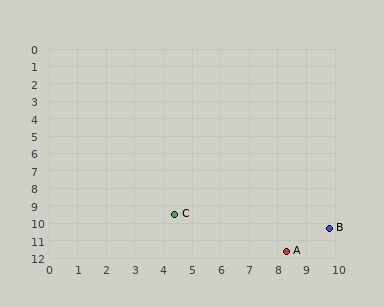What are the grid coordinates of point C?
Point C is at approximately (4.4, 9.5).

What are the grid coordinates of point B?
Point B is at approximately (9.8, 10.3).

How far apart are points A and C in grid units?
Points A and C are about 4.4 grid units apart.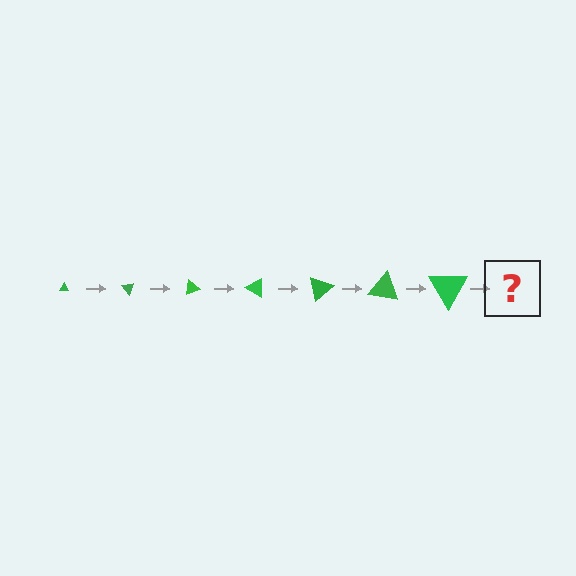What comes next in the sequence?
The next element should be a triangle, larger than the previous one and rotated 350 degrees from the start.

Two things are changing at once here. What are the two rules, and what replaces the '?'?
The two rules are that the triangle grows larger each step and it rotates 50 degrees each step. The '?' should be a triangle, larger than the previous one and rotated 350 degrees from the start.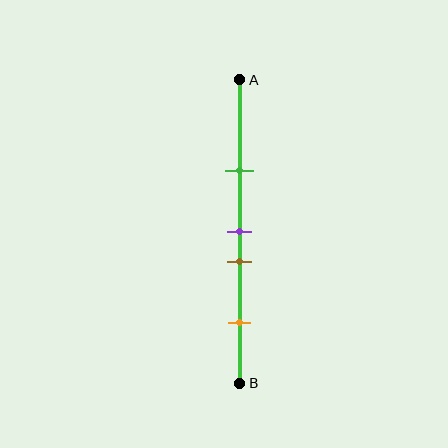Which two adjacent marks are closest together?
The purple and brown marks are the closest adjacent pair.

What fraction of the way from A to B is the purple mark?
The purple mark is approximately 50% (0.5) of the way from A to B.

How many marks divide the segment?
There are 4 marks dividing the segment.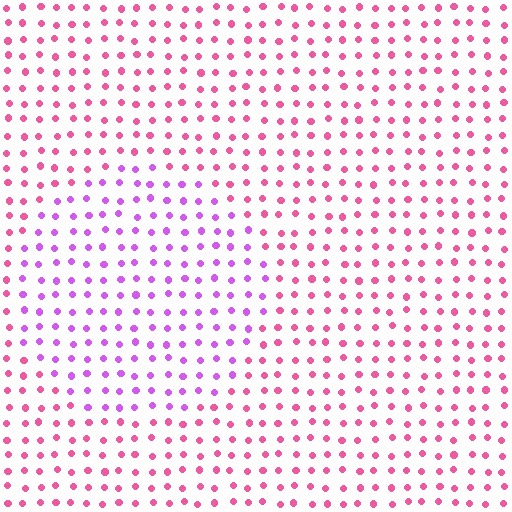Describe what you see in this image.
The image is filled with small pink elements in a uniform arrangement. A circle-shaped region is visible where the elements are tinted to a slightly different hue, forming a subtle color boundary.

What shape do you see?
I see a circle.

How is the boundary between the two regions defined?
The boundary is defined purely by a slight shift in hue (about 42 degrees). Spacing, size, and orientation are identical on both sides.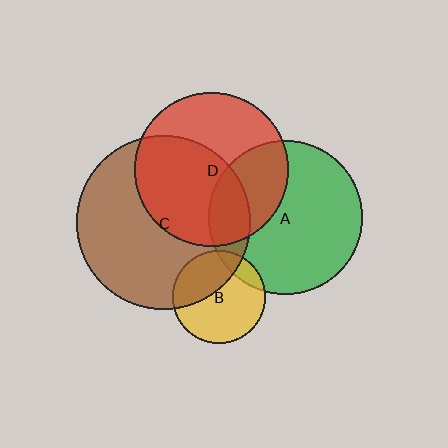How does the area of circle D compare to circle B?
Approximately 2.8 times.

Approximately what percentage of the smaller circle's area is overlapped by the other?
Approximately 50%.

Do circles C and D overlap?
Yes.